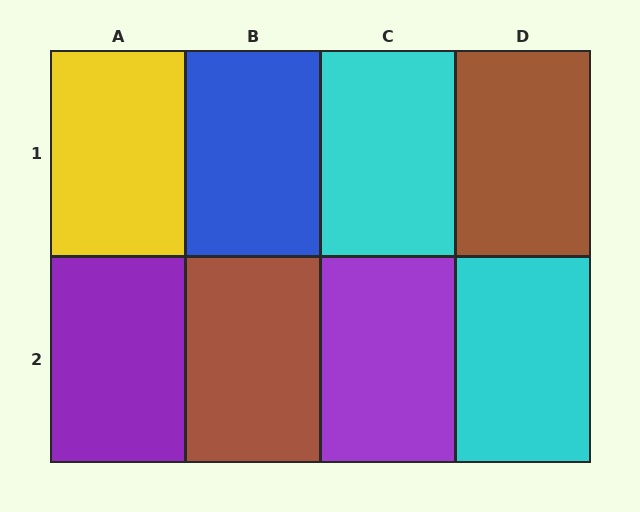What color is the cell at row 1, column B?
Blue.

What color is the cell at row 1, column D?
Brown.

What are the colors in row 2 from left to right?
Purple, brown, purple, cyan.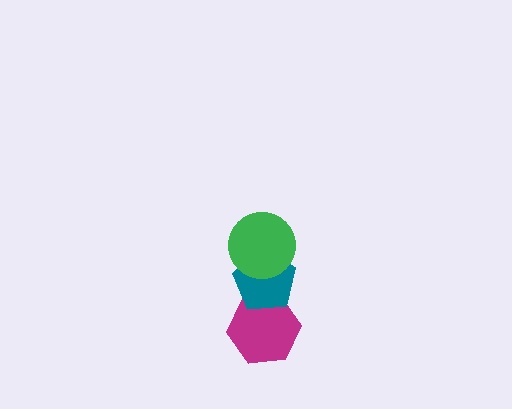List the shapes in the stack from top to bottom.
From top to bottom: the green circle, the teal pentagon, the magenta hexagon.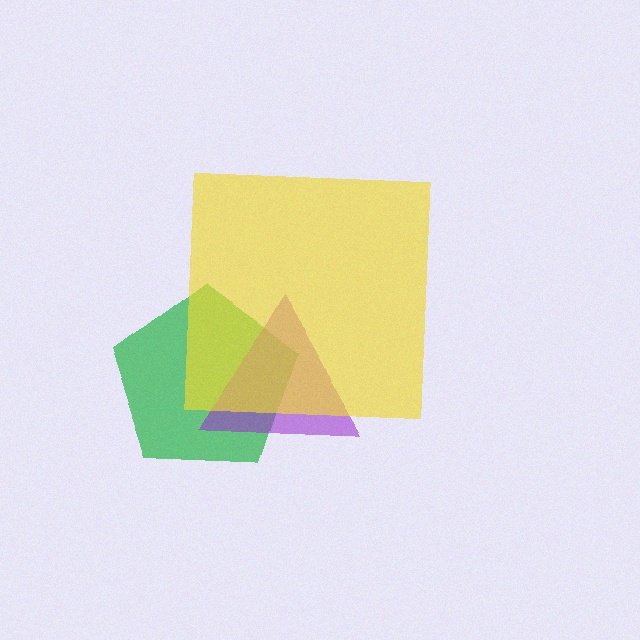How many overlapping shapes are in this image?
There are 3 overlapping shapes in the image.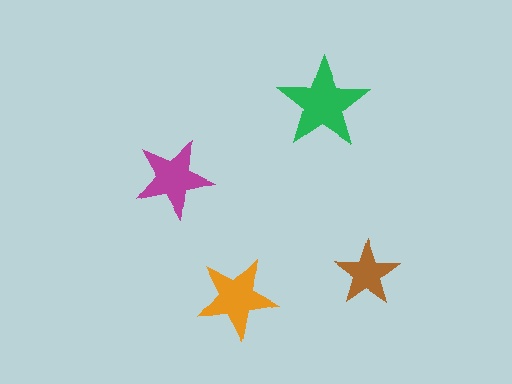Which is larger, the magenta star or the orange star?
The orange one.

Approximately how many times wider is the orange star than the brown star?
About 1.5 times wider.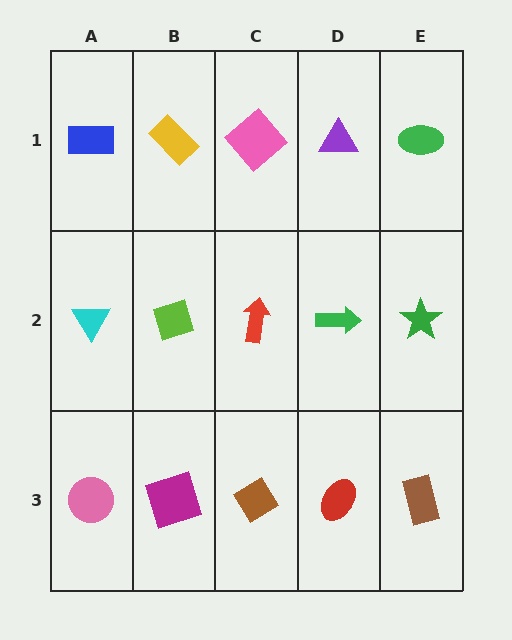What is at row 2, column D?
A green arrow.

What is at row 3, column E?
A brown rectangle.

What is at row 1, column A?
A blue rectangle.